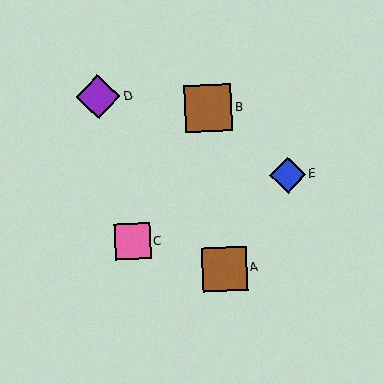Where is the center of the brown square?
The center of the brown square is at (208, 108).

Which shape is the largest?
The brown square (labeled B) is the largest.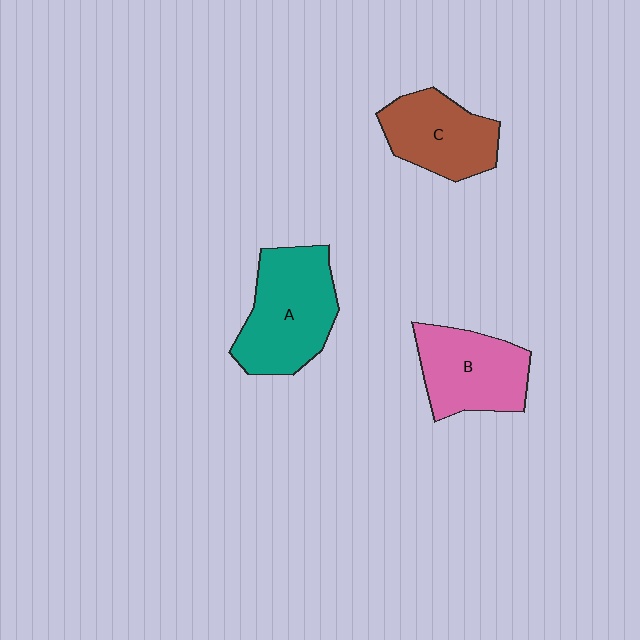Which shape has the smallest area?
Shape C (brown).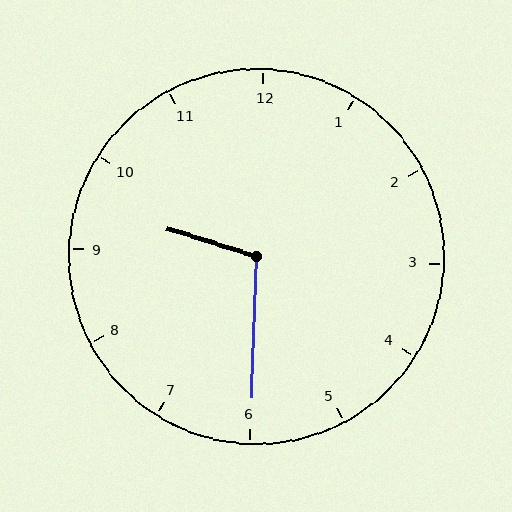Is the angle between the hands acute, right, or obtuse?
It is obtuse.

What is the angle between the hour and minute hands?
Approximately 105 degrees.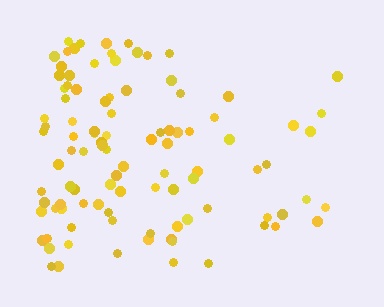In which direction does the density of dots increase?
From right to left, with the left side densest.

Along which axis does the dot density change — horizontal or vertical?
Horizontal.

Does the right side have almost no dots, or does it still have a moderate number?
Still a moderate number, just noticeably fewer than the left.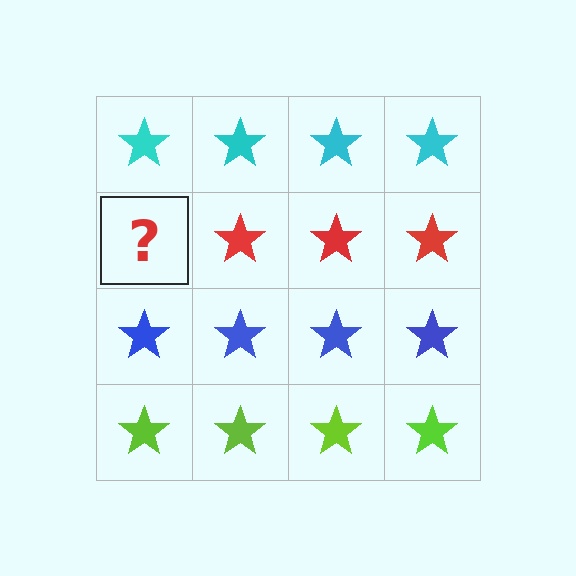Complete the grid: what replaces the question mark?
The question mark should be replaced with a red star.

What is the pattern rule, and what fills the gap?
The rule is that each row has a consistent color. The gap should be filled with a red star.